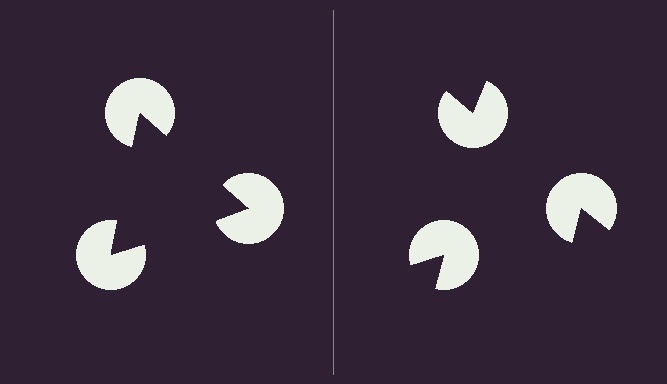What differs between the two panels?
The pac-man discs are positioned identically on both sides; only the wedge orientations differ. On the left they align to a triangle; on the right they are misaligned.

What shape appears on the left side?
An illusory triangle.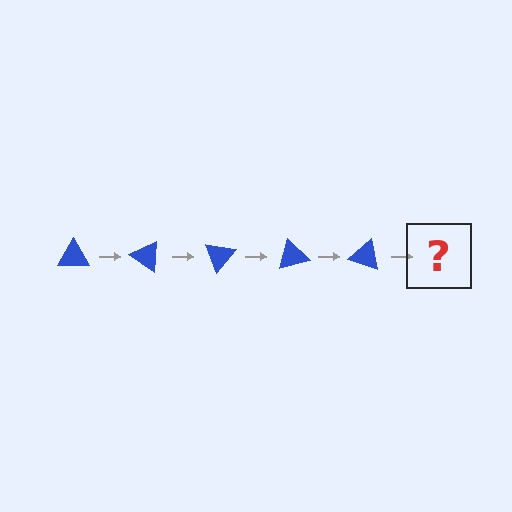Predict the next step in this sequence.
The next step is a blue triangle rotated 175 degrees.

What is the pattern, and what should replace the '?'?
The pattern is that the triangle rotates 35 degrees each step. The '?' should be a blue triangle rotated 175 degrees.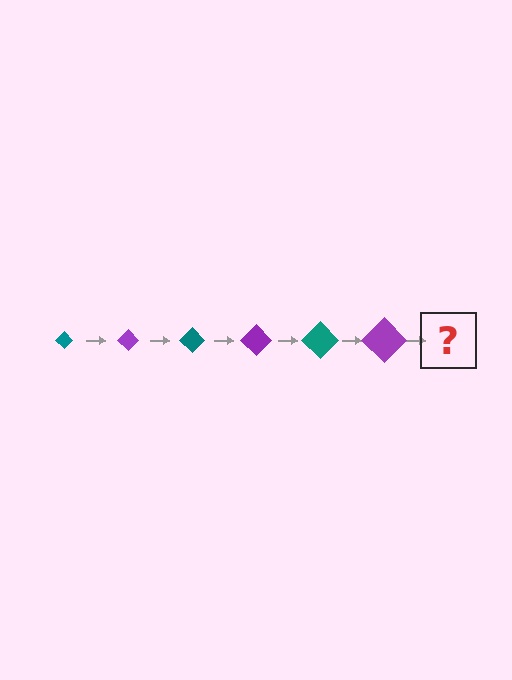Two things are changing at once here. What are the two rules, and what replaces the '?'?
The two rules are that the diamond grows larger each step and the color cycles through teal and purple. The '?' should be a teal diamond, larger than the previous one.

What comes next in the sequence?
The next element should be a teal diamond, larger than the previous one.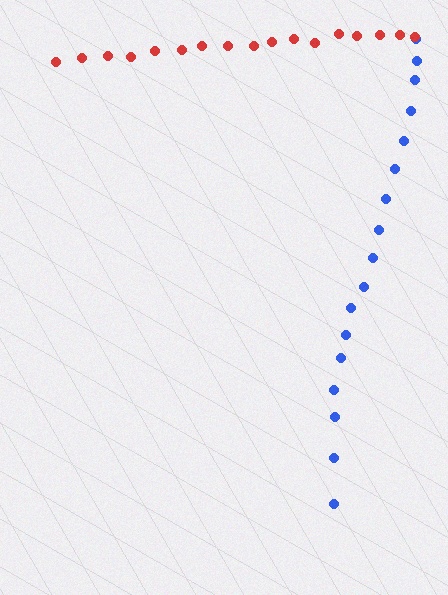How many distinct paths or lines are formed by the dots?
There are 2 distinct paths.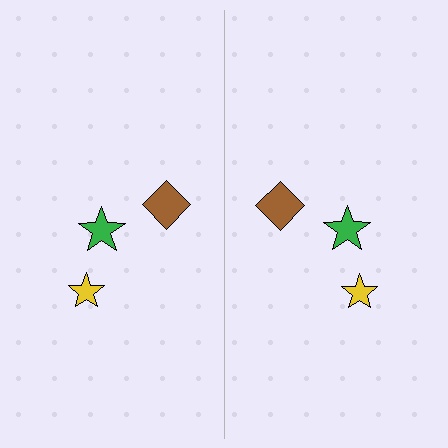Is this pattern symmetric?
Yes, this pattern has bilateral (reflection) symmetry.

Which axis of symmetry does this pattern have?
The pattern has a vertical axis of symmetry running through the center of the image.